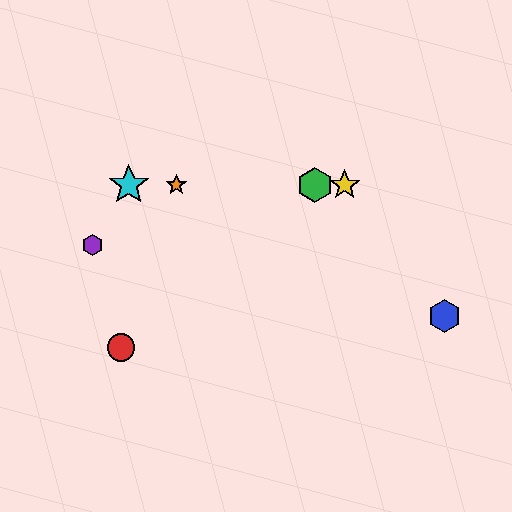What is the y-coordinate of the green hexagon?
The green hexagon is at y≈185.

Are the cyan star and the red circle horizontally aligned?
No, the cyan star is at y≈185 and the red circle is at y≈348.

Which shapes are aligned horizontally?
The green hexagon, the yellow star, the orange star, the cyan star are aligned horizontally.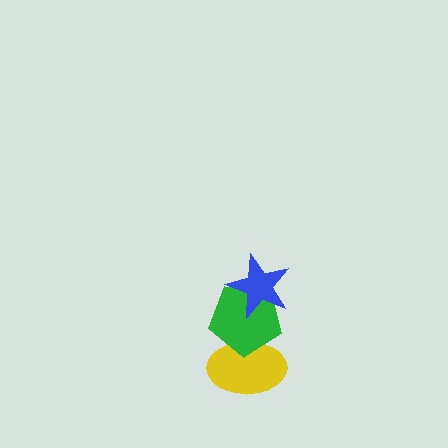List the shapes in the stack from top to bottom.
From top to bottom: the blue star, the green pentagon, the yellow ellipse.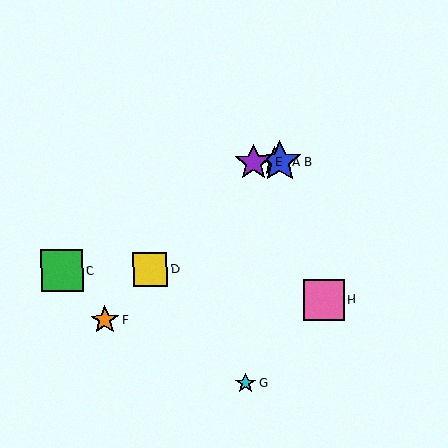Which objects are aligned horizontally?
Objects A, B, E are aligned horizontally.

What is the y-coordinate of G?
Object G is at y≈383.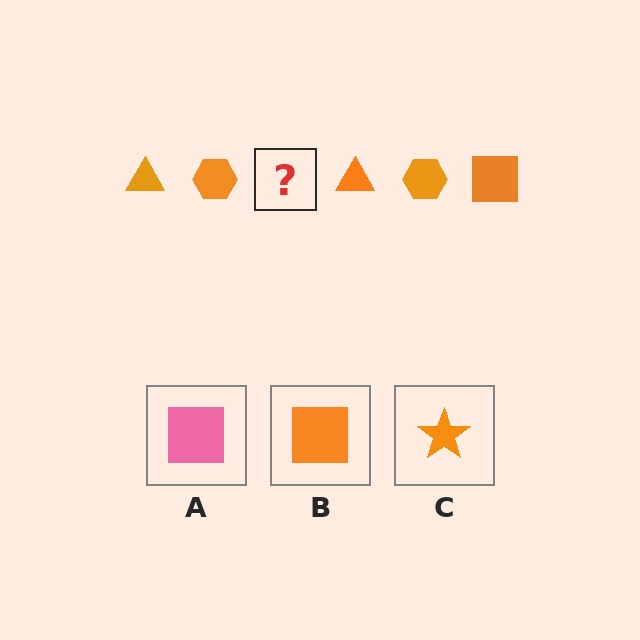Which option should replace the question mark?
Option B.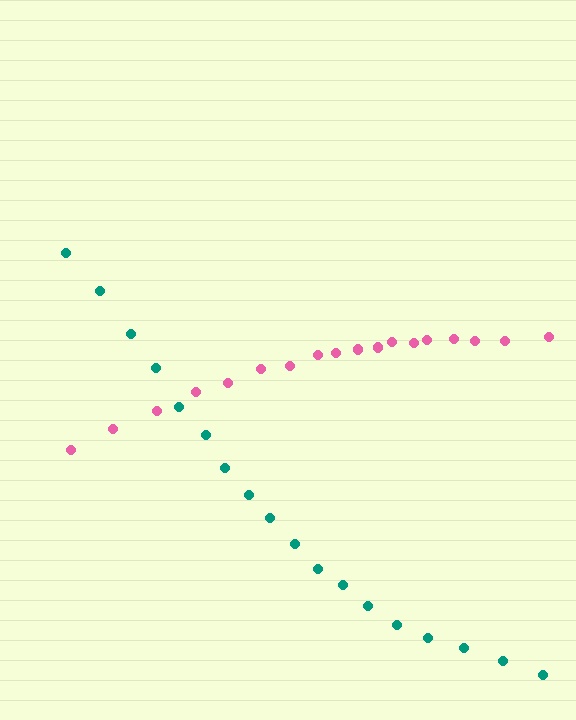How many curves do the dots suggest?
There are 2 distinct paths.